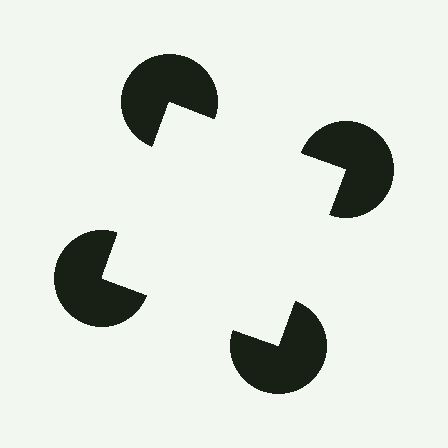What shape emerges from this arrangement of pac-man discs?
An illusory square — its edges are inferred from the aligned wedge cuts in the pac-man discs, not physically drawn.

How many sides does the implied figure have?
4 sides.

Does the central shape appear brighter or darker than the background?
It typically appears slightly brighter than the background, even though no actual brightness change is drawn.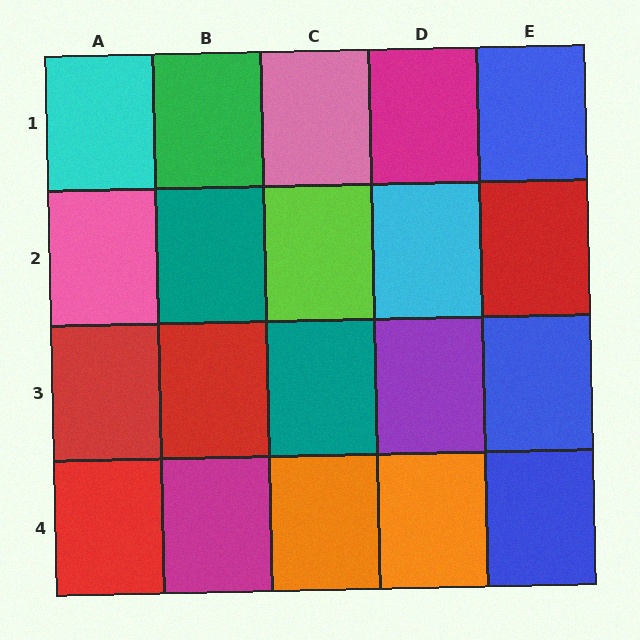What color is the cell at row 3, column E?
Blue.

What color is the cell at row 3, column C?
Teal.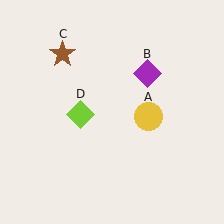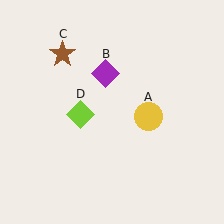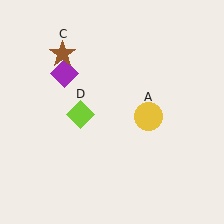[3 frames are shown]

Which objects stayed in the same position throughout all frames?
Yellow circle (object A) and brown star (object C) and lime diamond (object D) remained stationary.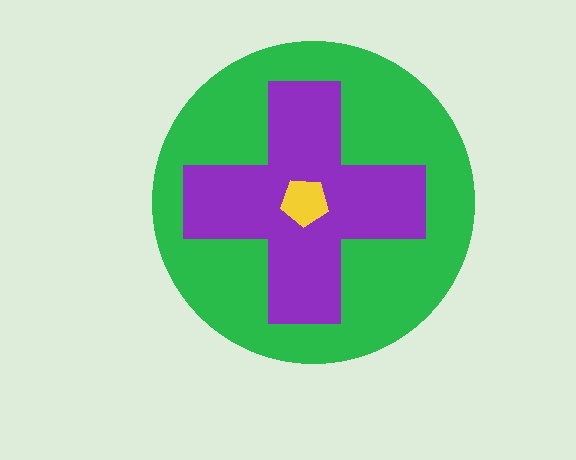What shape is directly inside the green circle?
The purple cross.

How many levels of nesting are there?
3.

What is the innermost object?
The yellow pentagon.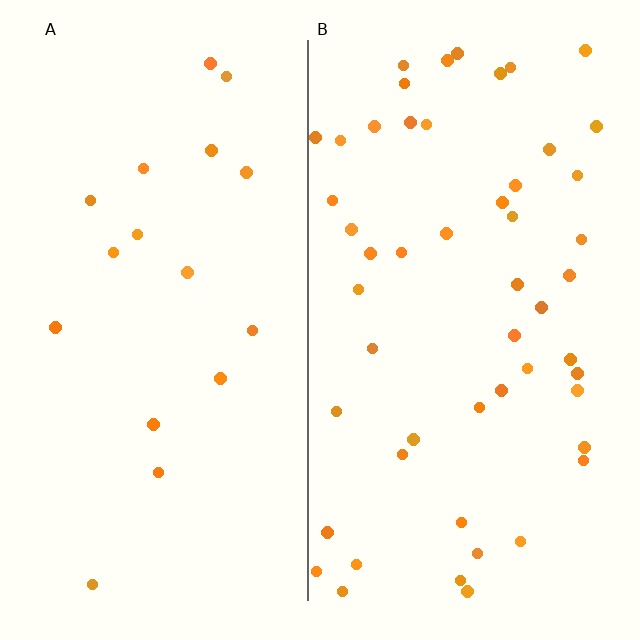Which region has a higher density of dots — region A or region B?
B (the right).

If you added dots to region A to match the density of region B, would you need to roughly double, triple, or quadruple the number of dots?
Approximately triple.